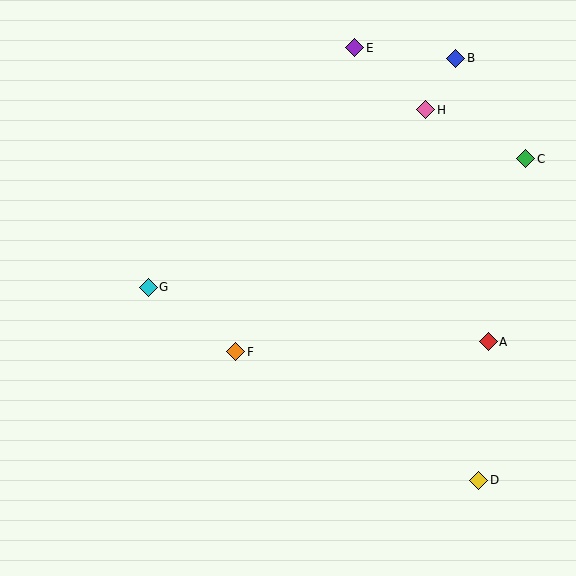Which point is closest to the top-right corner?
Point B is closest to the top-right corner.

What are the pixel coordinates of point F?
Point F is at (236, 352).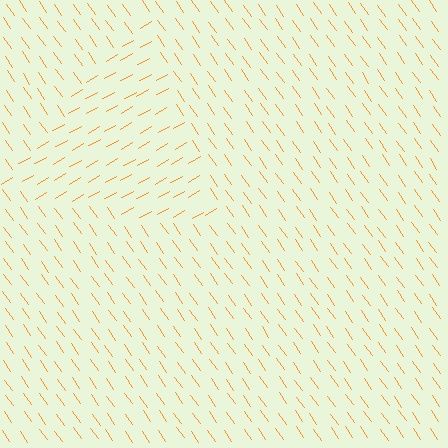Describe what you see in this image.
The image is filled with small orange line segments. A triangle region in the image has lines oriented differently from the surrounding lines, creating a visible texture boundary.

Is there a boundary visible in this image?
Yes, there is a texture boundary formed by a change in line orientation.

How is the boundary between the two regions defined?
The boundary is defined purely by a change in line orientation (approximately 86 degrees difference). All lines are the same color and thickness.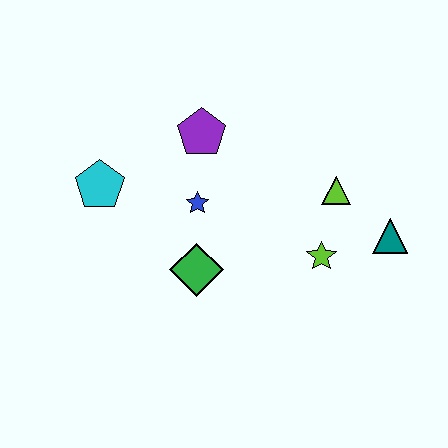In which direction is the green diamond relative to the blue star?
The green diamond is below the blue star.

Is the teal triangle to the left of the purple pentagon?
No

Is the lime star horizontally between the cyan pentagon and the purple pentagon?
No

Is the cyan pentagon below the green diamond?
No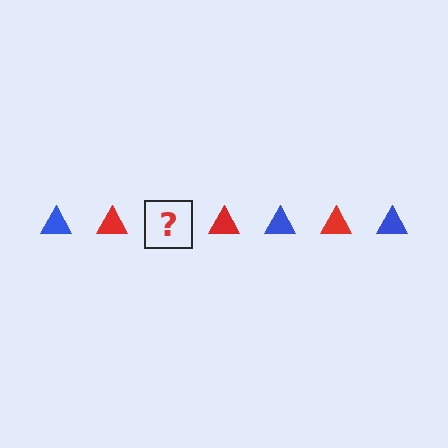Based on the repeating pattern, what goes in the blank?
The blank should be a blue triangle.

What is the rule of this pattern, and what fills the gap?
The rule is that the pattern cycles through blue, red triangles. The gap should be filled with a blue triangle.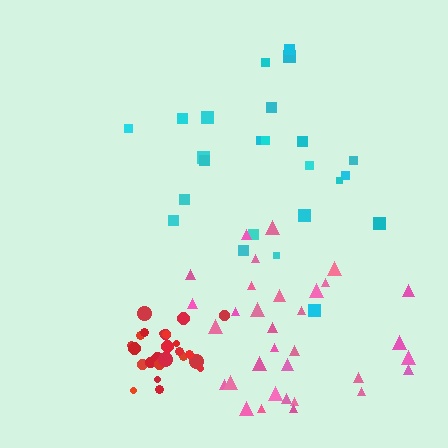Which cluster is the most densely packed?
Red.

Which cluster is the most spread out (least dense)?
Cyan.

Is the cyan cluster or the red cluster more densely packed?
Red.